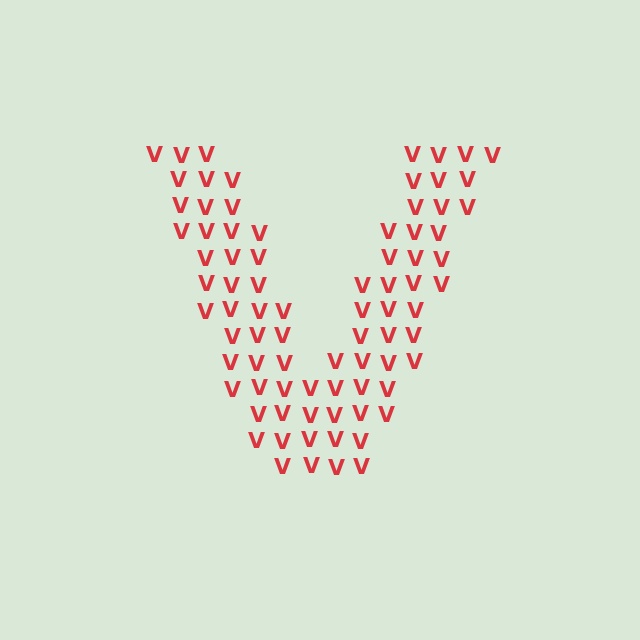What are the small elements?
The small elements are letter V's.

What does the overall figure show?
The overall figure shows the letter V.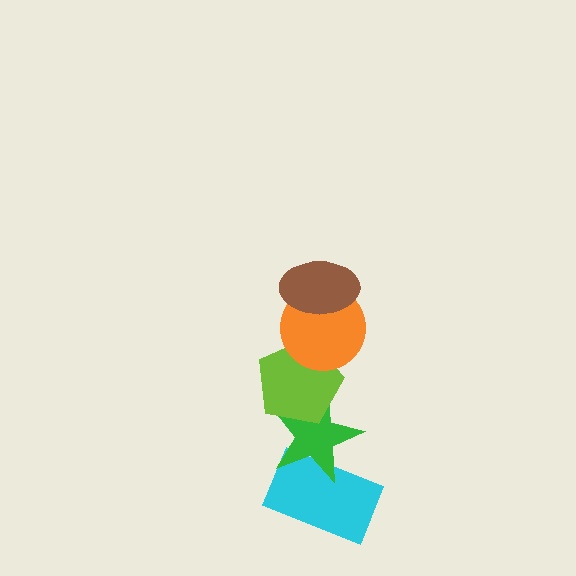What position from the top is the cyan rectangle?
The cyan rectangle is 5th from the top.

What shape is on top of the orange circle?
The brown ellipse is on top of the orange circle.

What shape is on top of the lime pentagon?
The orange circle is on top of the lime pentagon.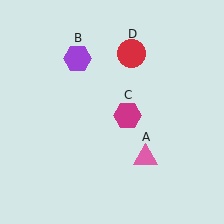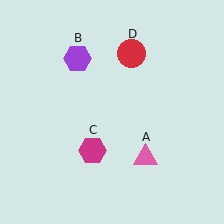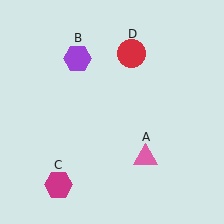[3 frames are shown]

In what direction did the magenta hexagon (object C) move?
The magenta hexagon (object C) moved down and to the left.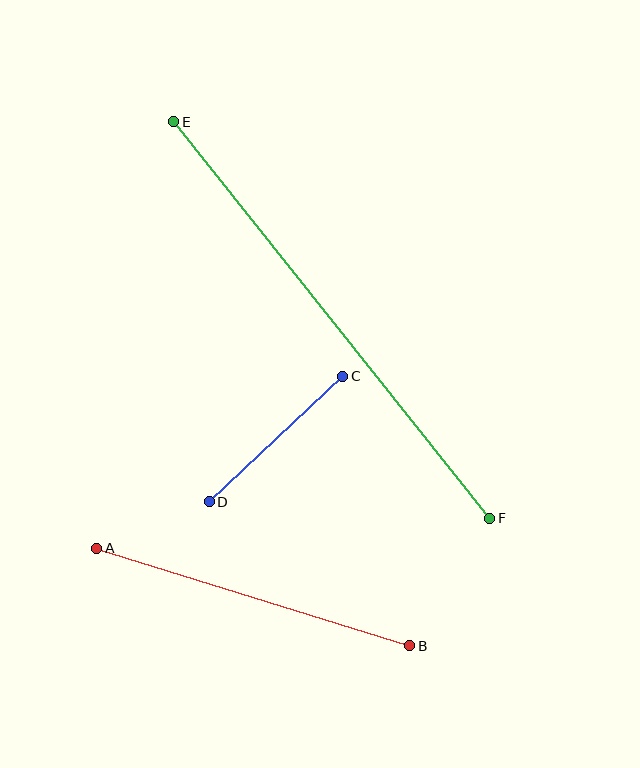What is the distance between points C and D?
The distance is approximately 183 pixels.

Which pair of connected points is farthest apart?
Points E and F are farthest apart.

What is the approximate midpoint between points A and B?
The midpoint is at approximately (253, 597) pixels.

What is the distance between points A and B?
The distance is approximately 328 pixels.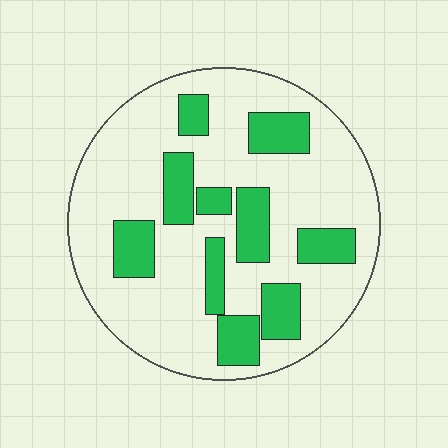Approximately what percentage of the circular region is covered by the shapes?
Approximately 25%.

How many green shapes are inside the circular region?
10.